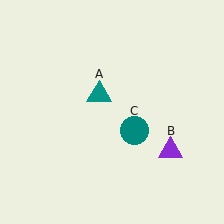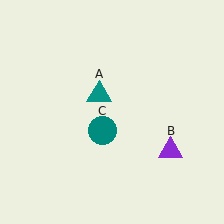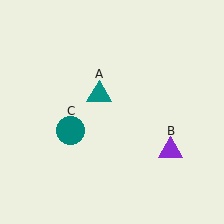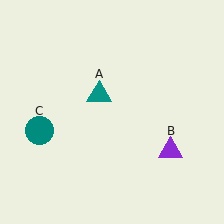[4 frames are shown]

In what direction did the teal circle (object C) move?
The teal circle (object C) moved left.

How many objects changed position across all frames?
1 object changed position: teal circle (object C).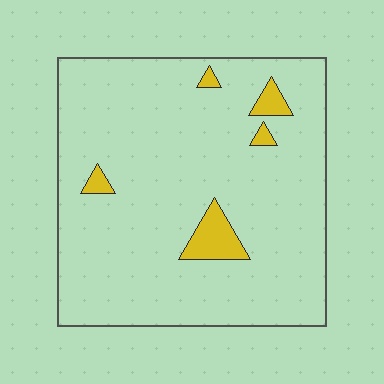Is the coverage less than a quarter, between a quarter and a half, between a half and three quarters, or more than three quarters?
Less than a quarter.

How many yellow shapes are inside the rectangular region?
5.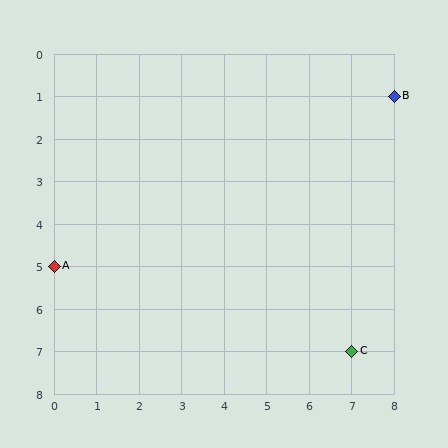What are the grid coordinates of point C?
Point C is at grid coordinates (7, 7).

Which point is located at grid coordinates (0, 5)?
Point A is at (0, 5).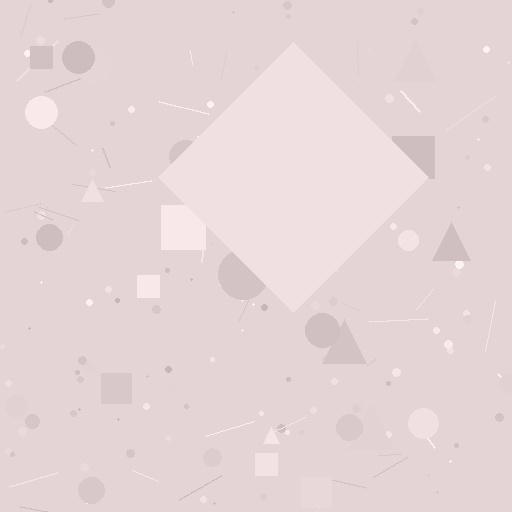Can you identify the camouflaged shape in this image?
The camouflaged shape is a diamond.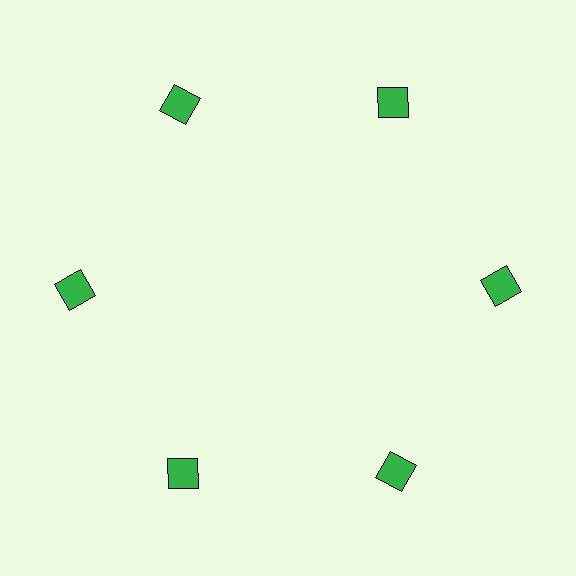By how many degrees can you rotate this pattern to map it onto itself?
The pattern maps onto itself every 60 degrees of rotation.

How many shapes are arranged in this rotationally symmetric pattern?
There are 6 shapes, arranged in 6 groups of 1.